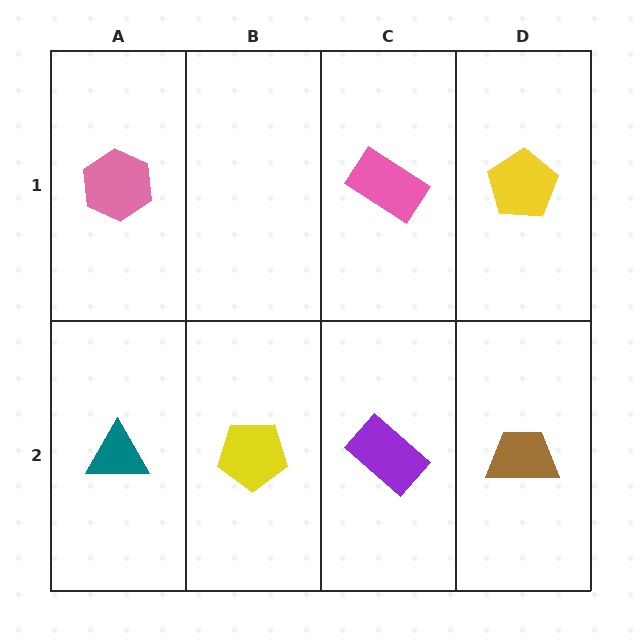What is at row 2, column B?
A yellow pentagon.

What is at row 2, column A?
A teal triangle.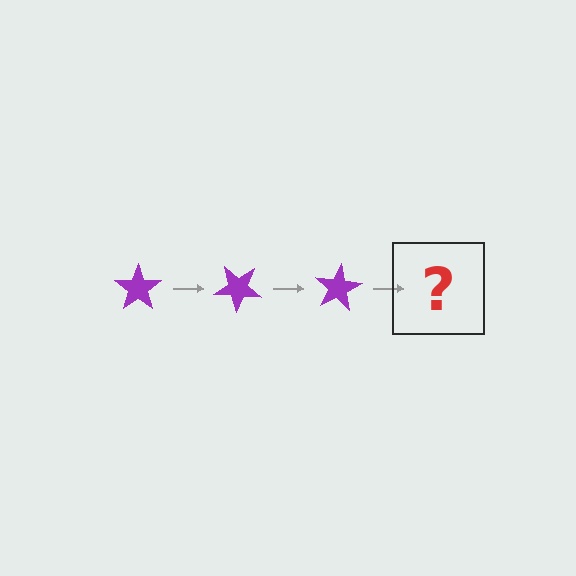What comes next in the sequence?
The next element should be a purple star rotated 120 degrees.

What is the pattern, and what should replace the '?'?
The pattern is that the star rotates 40 degrees each step. The '?' should be a purple star rotated 120 degrees.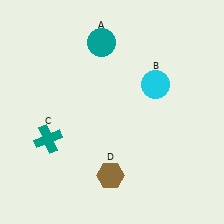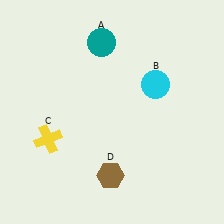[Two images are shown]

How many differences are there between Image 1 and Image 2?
There is 1 difference between the two images.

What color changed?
The cross (C) changed from teal in Image 1 to yellow in Image 2.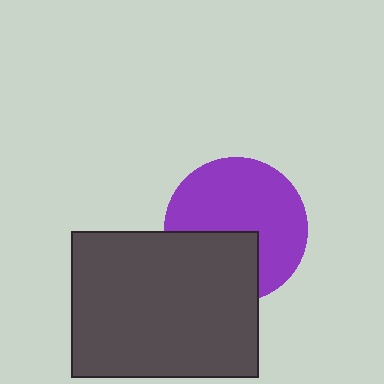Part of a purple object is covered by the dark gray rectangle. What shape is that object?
It is a circle.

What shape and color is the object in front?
The object in front is a dark gray rectangle.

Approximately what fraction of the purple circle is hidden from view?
Roughly 34% of the purple circle is hidden behind the dark gray rectangle.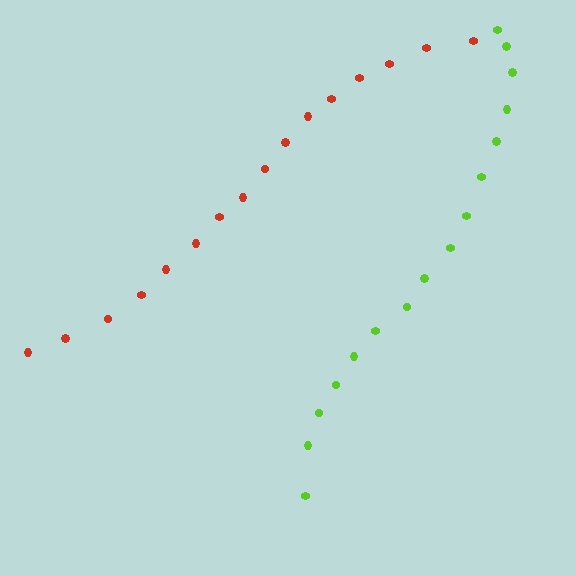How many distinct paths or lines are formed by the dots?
There are 2 distinct paths.